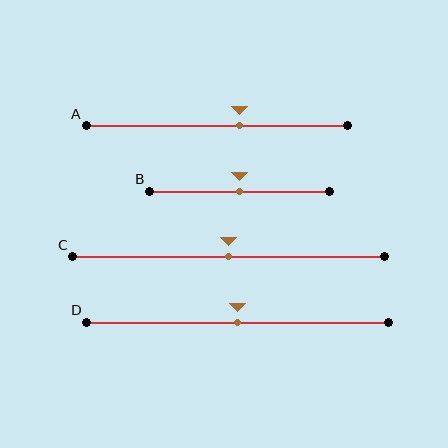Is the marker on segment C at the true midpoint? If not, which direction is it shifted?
Yes, the marker on segment C is at the true midpoint.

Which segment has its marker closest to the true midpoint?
Segment B has its marker closest to the true midpoint.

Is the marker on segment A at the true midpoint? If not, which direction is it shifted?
No, the marker on segment A is shifted to the right by about 9% of the segment length.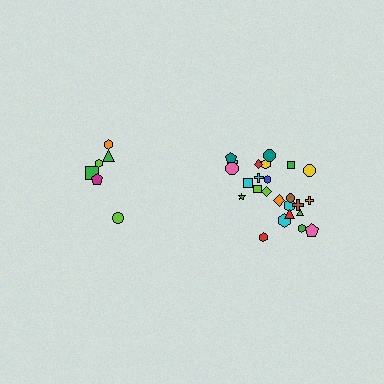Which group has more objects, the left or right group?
The right group.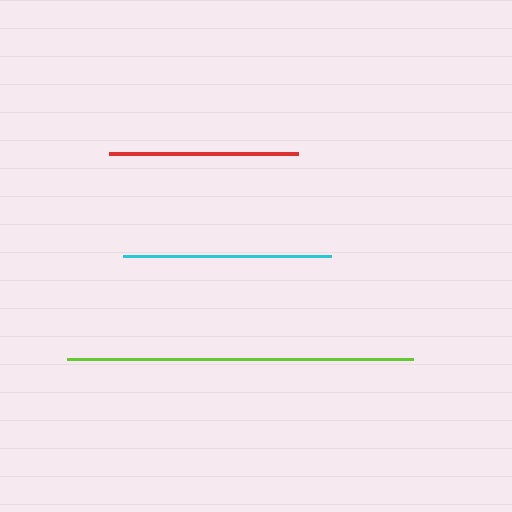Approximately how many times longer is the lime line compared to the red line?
The lime line is approximately 1.8 times the length of the red line.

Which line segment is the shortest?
The red line is the shortest at approximately 189 pixels.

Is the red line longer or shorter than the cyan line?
The cyan line is longer than the red line.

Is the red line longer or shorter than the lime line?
The lime line is longer than the red line.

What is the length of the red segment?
The red segment is approximately 189 pixels long.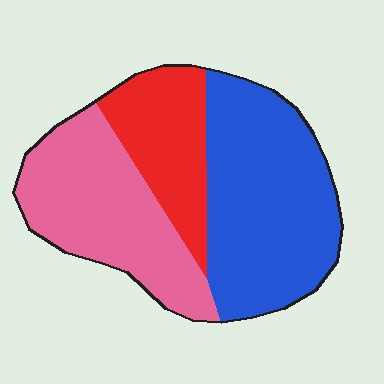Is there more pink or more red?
Pink.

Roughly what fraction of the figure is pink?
Pink takes up about one third (1/3) of the figure.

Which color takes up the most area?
Blue, at roughly 45%.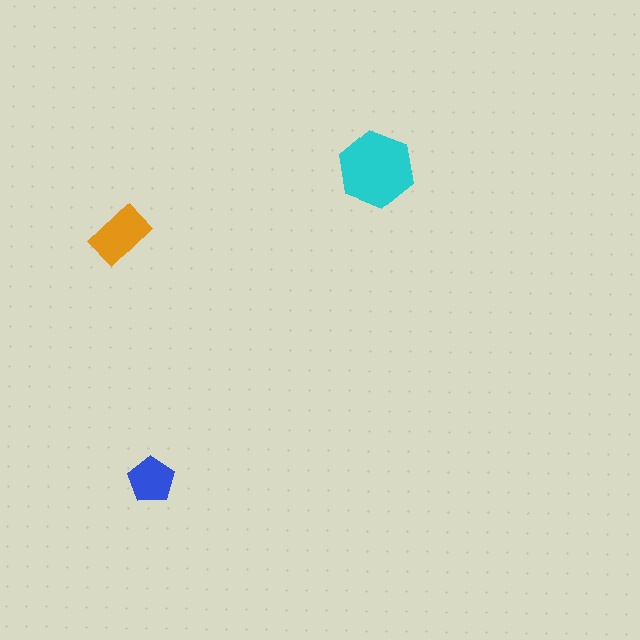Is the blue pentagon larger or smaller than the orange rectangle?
Smaller.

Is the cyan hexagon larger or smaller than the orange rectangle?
Larger.